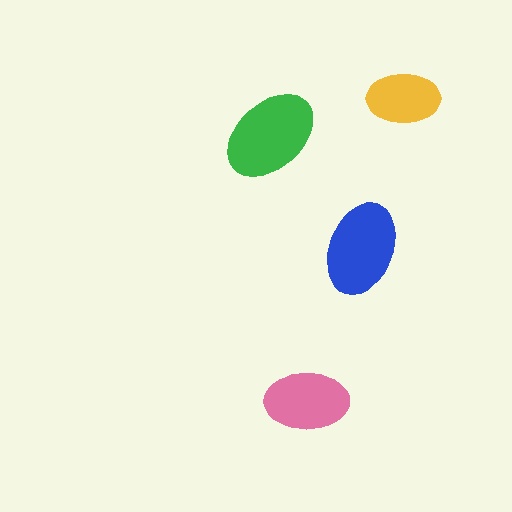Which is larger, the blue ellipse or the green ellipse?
The green one.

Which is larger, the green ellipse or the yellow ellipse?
The green one.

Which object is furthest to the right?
The yellow ellipse is rightmost.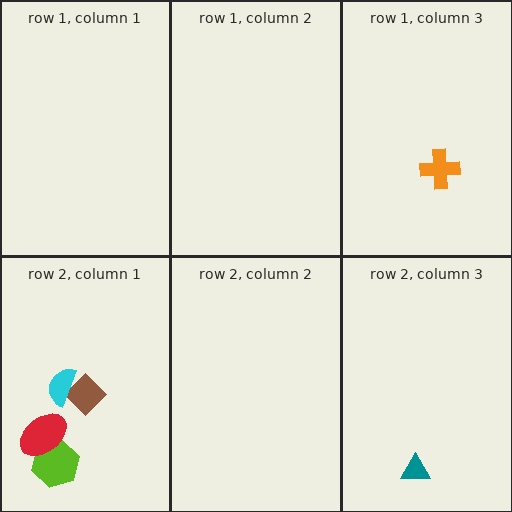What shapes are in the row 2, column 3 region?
The teal triangle.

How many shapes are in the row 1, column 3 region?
1.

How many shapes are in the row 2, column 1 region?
4.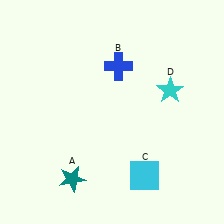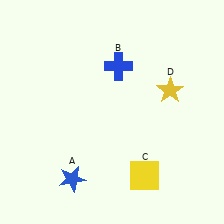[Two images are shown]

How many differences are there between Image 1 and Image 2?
There are 3 differences between the two images.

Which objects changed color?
A changed from teal to blue. C changed from cyan to yellow. D changed from cyan to yellow.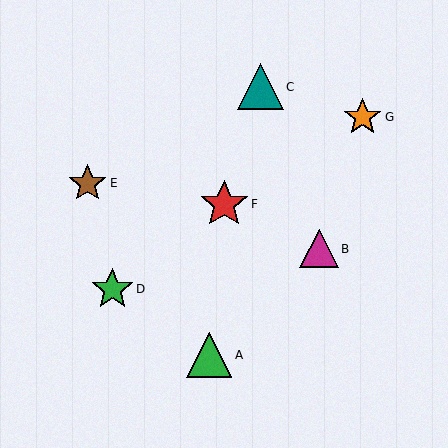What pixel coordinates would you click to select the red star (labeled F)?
Click at (224, 204) to select the red star F.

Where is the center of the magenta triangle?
The center of the magenta triangle is at (319, 249).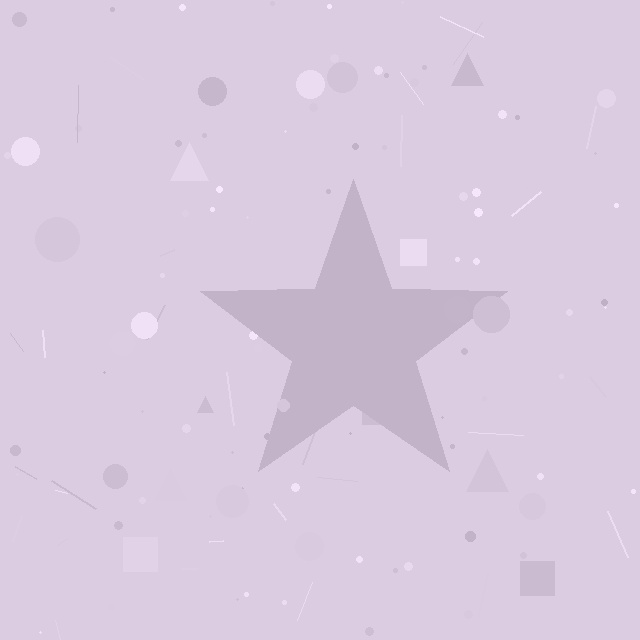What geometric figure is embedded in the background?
A star is embedded in the background.